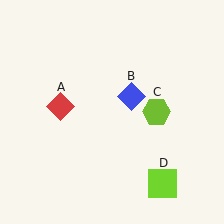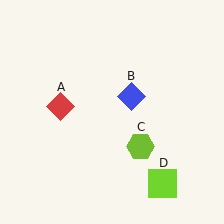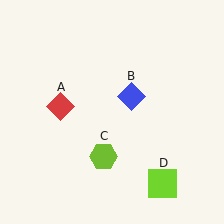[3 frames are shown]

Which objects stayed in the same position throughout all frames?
Red diamond (object A) and blue diamond (object B) and lime square (object D) remained stationary.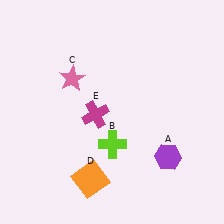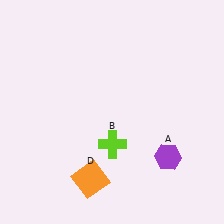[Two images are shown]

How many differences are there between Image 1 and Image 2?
There are 2 differences between the two images.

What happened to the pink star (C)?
The pink star (C) was removed in Image 2. It was in the top-left area of Image 1.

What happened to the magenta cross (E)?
The magenta cross (E) was removed in Image 2. It was in the bottom-left area of Image 1.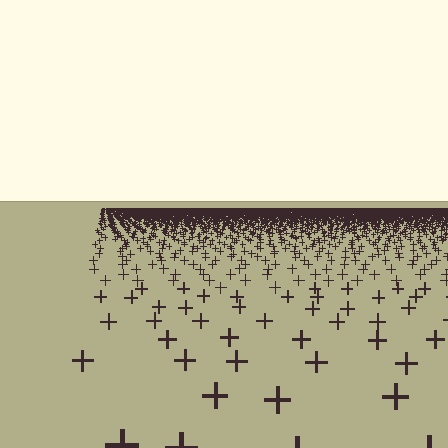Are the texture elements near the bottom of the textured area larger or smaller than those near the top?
Larger. Near the bottom, elements are closer to the viewer and appear at a bigger on-screen size.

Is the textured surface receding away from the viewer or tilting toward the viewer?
The surface is receding away from the viewer. Texture elements get smaller and denser toward the top.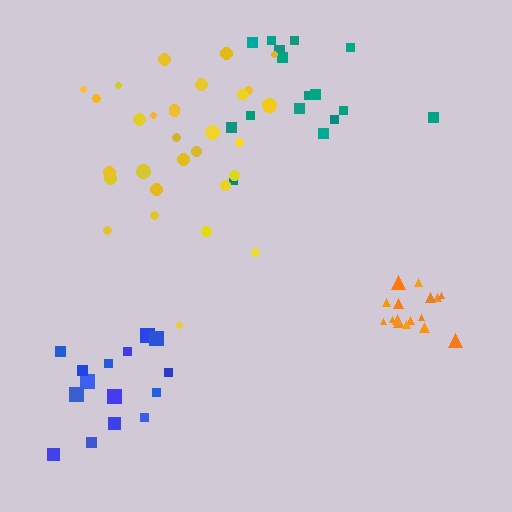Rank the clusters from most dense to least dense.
orange, blue, yellow, teal.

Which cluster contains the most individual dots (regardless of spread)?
Yellow (30).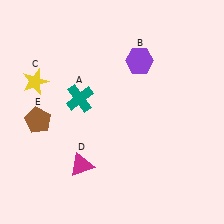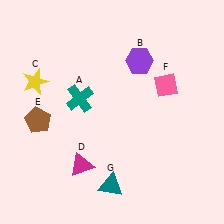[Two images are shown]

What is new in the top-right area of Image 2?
A pink diamond (F) was added in the top-right area of Image 2.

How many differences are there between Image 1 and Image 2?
There are 2 differences between the two images.